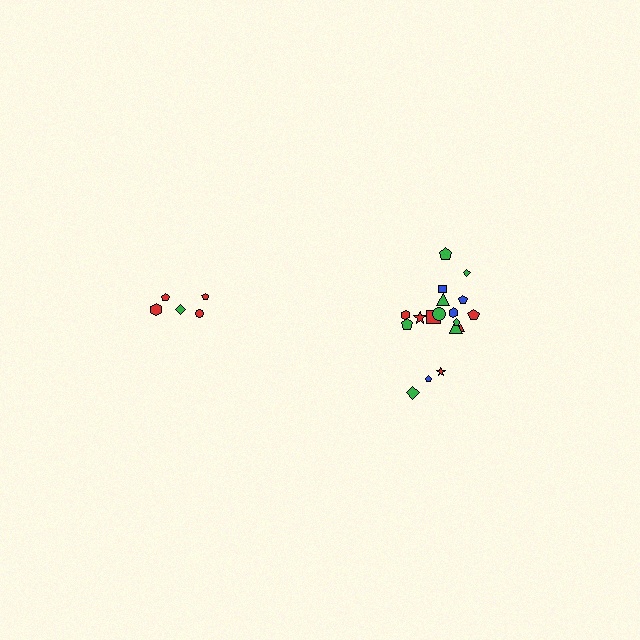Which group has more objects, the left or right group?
The right group.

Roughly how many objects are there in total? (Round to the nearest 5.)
Roughly 25 objects in total.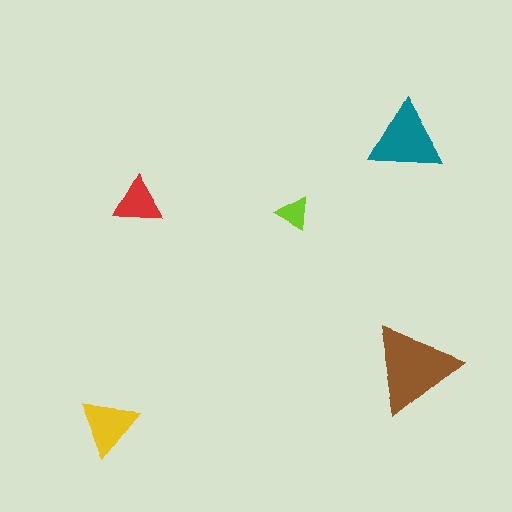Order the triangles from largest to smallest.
the brown one, the teal one, the yellow one, the red one, the lime one.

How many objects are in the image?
There are 5 objects in the image.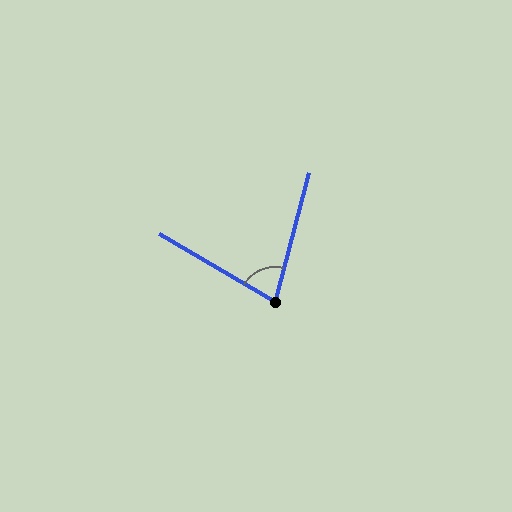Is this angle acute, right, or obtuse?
It is acute.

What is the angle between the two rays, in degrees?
Approximately 74 degrees.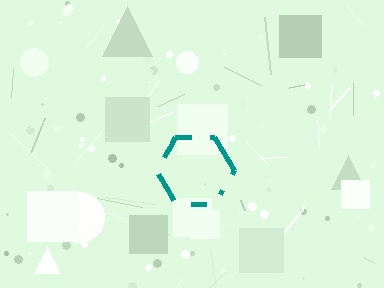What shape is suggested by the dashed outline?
The dashed outline suggests a hexagon.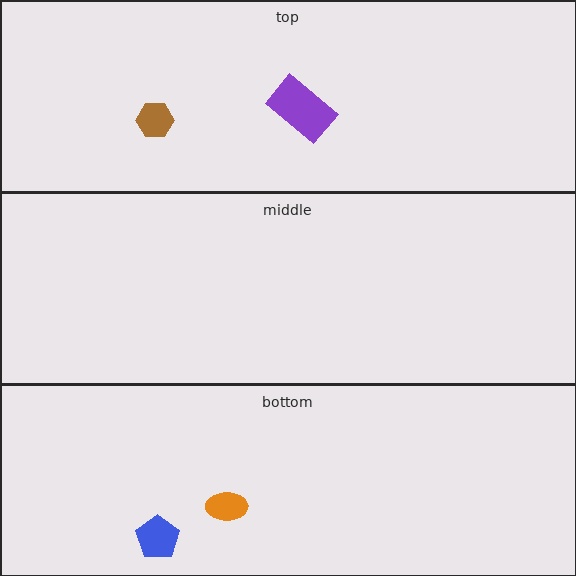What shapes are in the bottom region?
The blue pentagon, the orange ellipse.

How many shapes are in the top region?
2.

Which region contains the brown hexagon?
The top region.